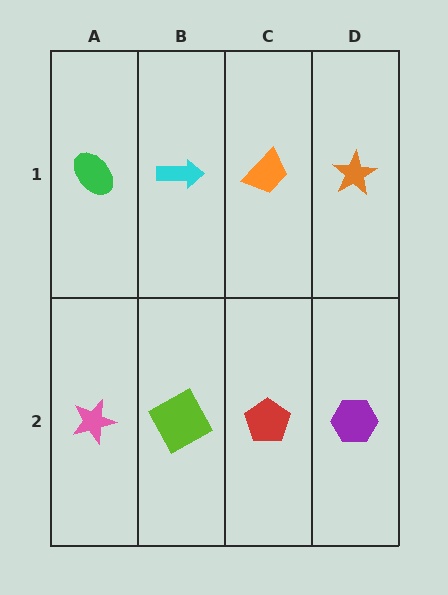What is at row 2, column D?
A purple hexagon.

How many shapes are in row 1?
4 shapes.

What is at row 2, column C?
A red pentagon.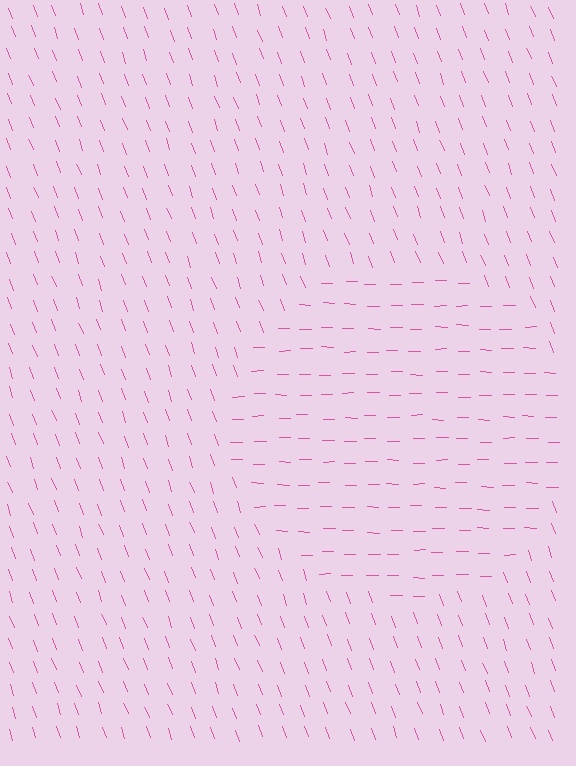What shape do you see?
I see a circle.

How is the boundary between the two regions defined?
The boundary is defined purely by a change in line orientation (approximately 69 degrees difference). All lines are the same color and thickness.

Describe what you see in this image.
The image is filled with small pink line segments. A circle region in the image has lines oriented differently from the surrounding lines, creating a visible texture boundary.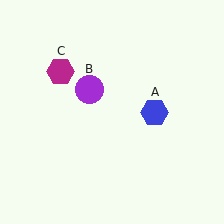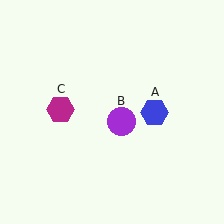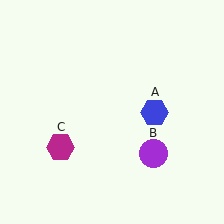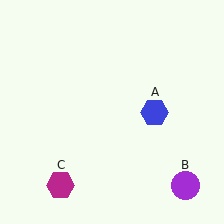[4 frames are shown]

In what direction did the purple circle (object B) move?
The purple circle (object B) moved down and to the right.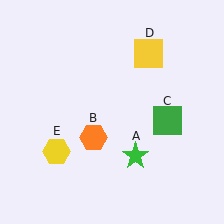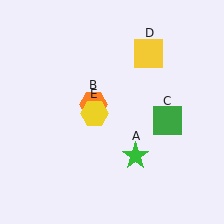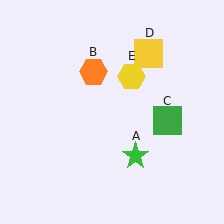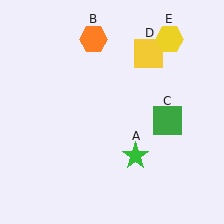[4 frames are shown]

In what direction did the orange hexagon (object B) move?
The orange hexagon (object B) moved up.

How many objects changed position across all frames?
2 objects changed position: orange hexagon (object B), yellow hexagon (object E).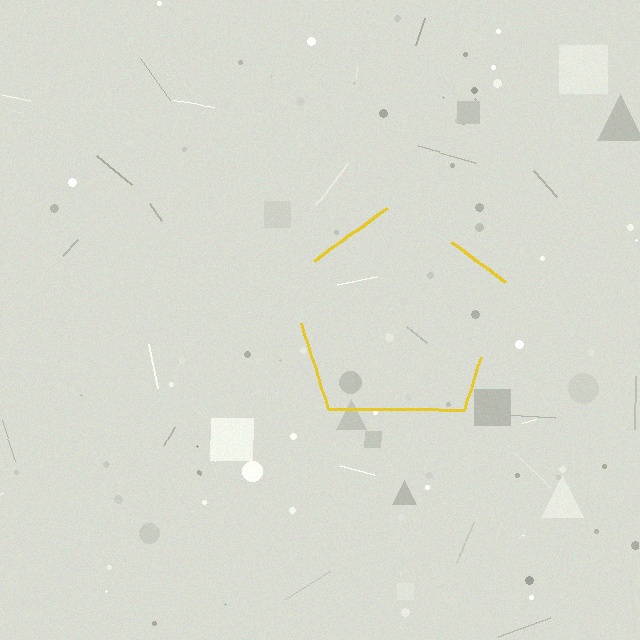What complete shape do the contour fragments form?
The contour fragments form a pentagon.